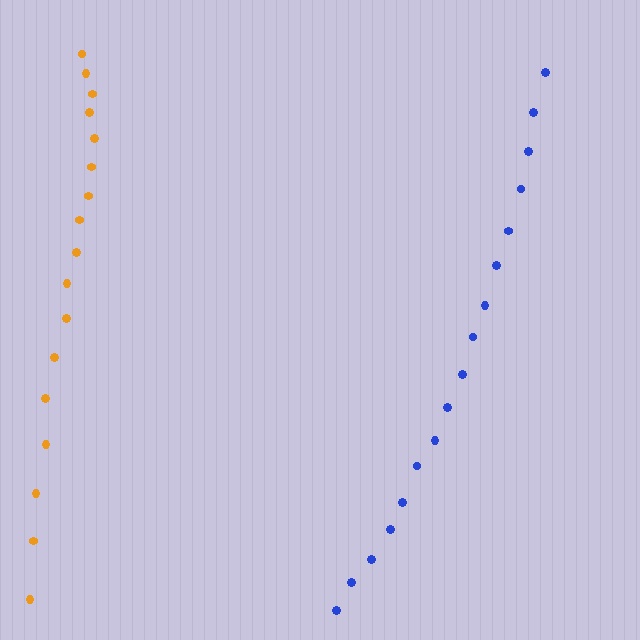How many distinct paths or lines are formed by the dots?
There are 2 distinct paths.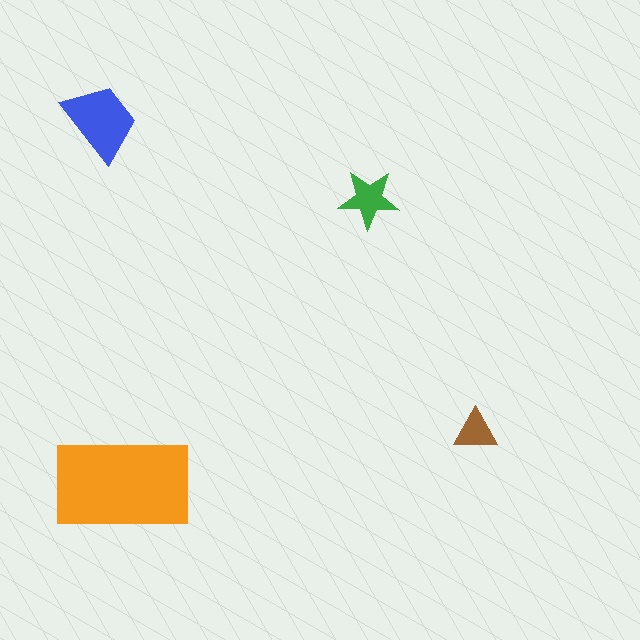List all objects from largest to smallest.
The orange rectangle, the blue trapezoid, the green star, the brown triangle.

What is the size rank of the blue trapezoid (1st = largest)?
2nd.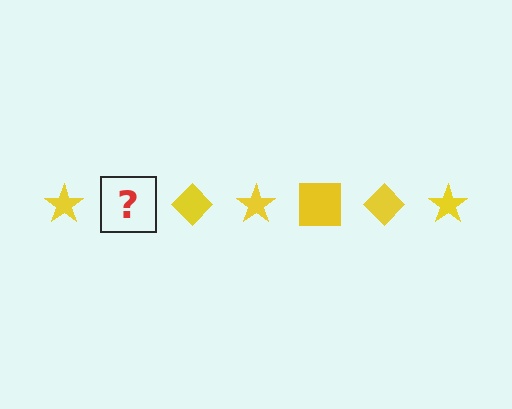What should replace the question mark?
The question mark should be replaced with a yellow square.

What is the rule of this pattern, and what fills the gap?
The rule is that the pattern cycles through star, square, diamond shapes in yellow. The gap should be filled with a yellow square.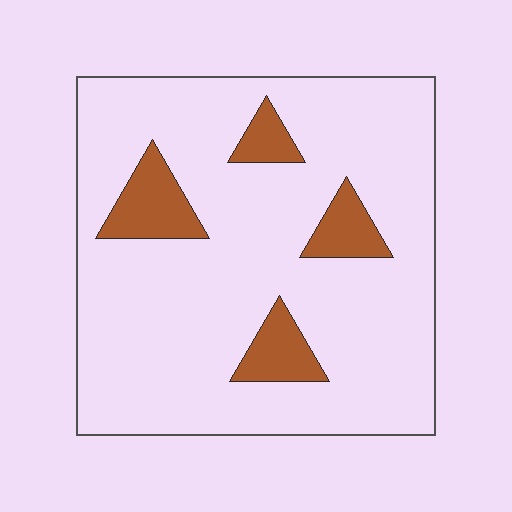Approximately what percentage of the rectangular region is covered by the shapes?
Approximately 15%.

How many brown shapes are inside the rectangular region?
4.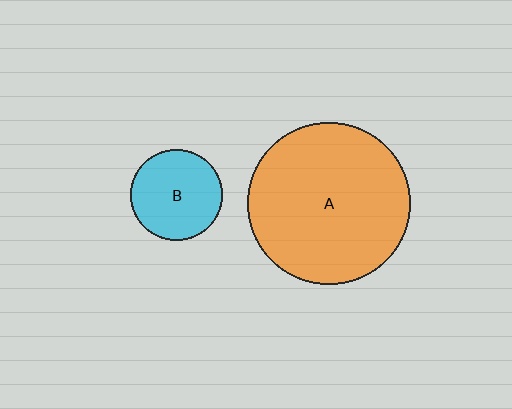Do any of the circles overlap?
No, none of the circles overlap.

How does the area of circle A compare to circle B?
Approximately 3.2 times.